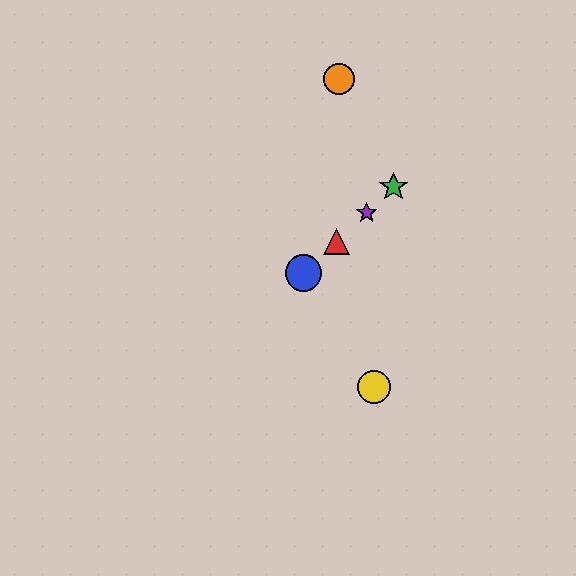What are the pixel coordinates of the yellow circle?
The yellow circle is at (374, 387).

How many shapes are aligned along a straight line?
4 shapes (the red triangle, the blue circle, the green star, the purple star) are aligned along a straight line.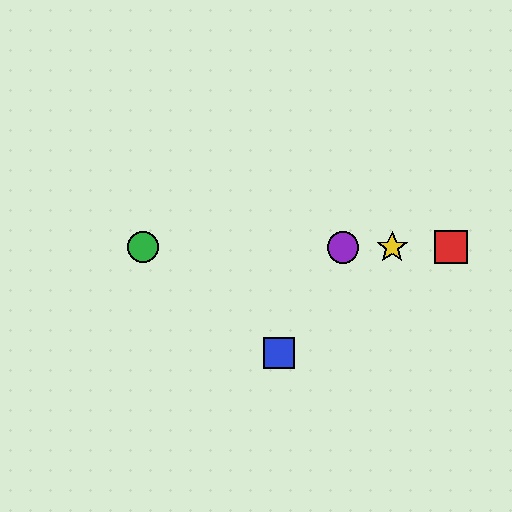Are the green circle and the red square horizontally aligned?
Yes, both are at y≈247.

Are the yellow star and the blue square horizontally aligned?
No, the yellow star is at y≈247 and the blue square is at y≈353.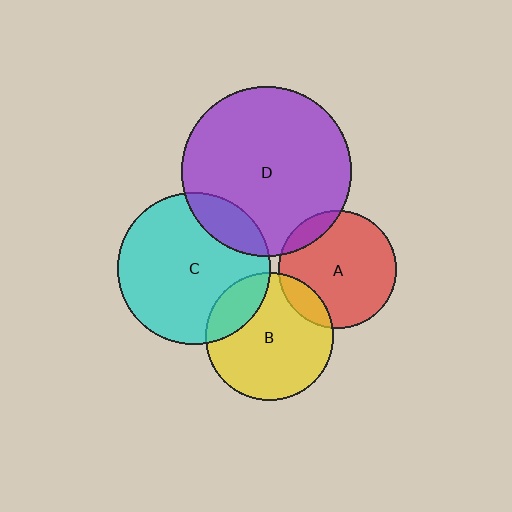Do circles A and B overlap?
Yes.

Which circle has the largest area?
Circle D (purple).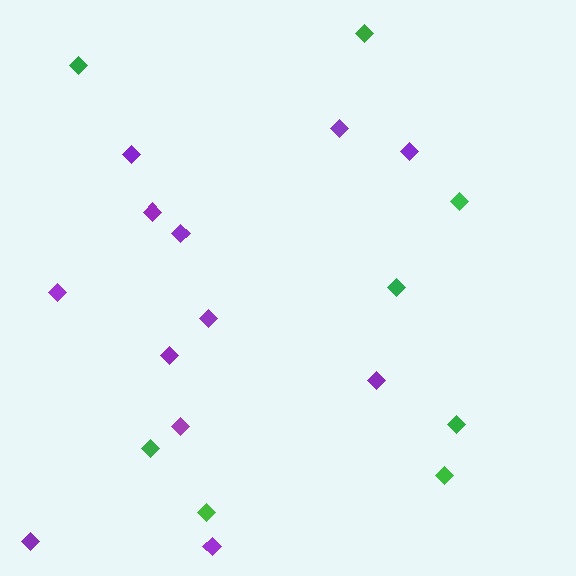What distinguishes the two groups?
There are 2 groups: one group of green diamonds (8) and one group of purple diamonds (12).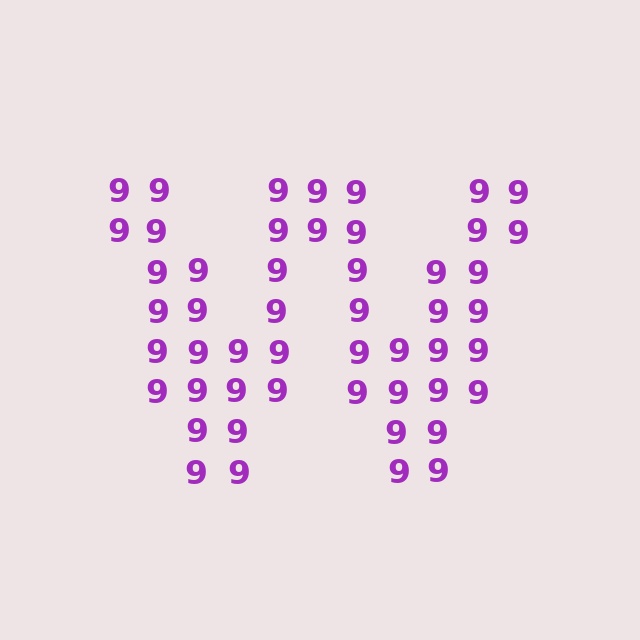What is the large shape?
The large shape is the letter W.